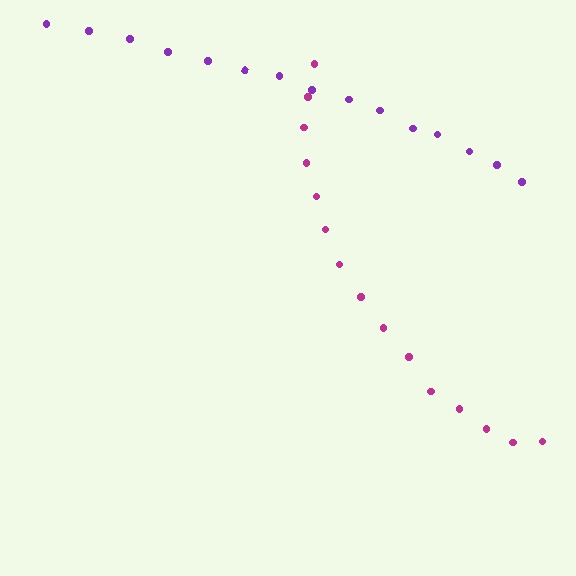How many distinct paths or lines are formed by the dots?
There are 2 distinct paths.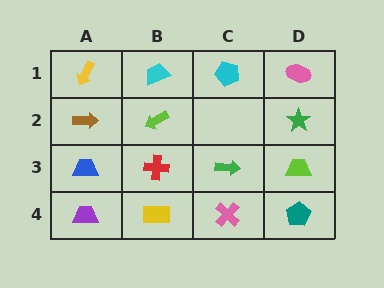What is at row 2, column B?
A lime arrow.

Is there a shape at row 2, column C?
No, that cell is empty.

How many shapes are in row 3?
4 shapes.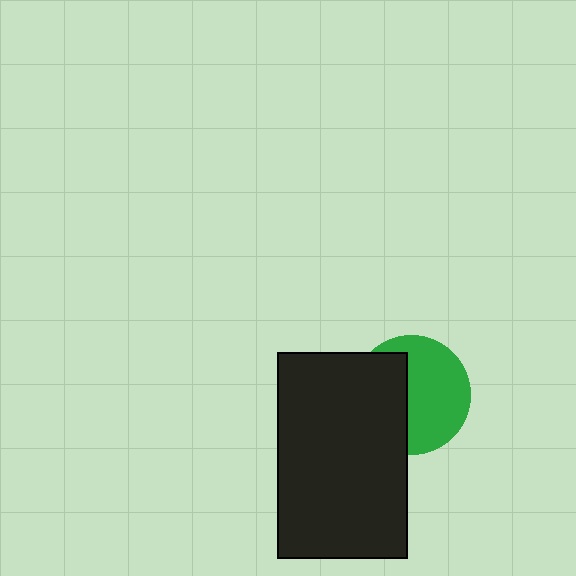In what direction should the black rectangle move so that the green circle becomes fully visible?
The black rectangle should move left. That is the shortest direction to clear the overlap and leave the green circle fully visible.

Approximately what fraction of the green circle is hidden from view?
Roughly 42% of the green circle is hidden behind the black rectangle.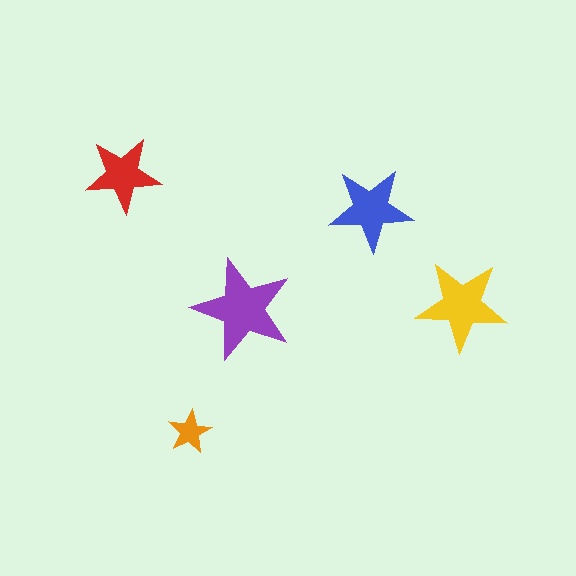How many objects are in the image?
There are 5 objects in the image.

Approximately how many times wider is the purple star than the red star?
About 1.5 times wider.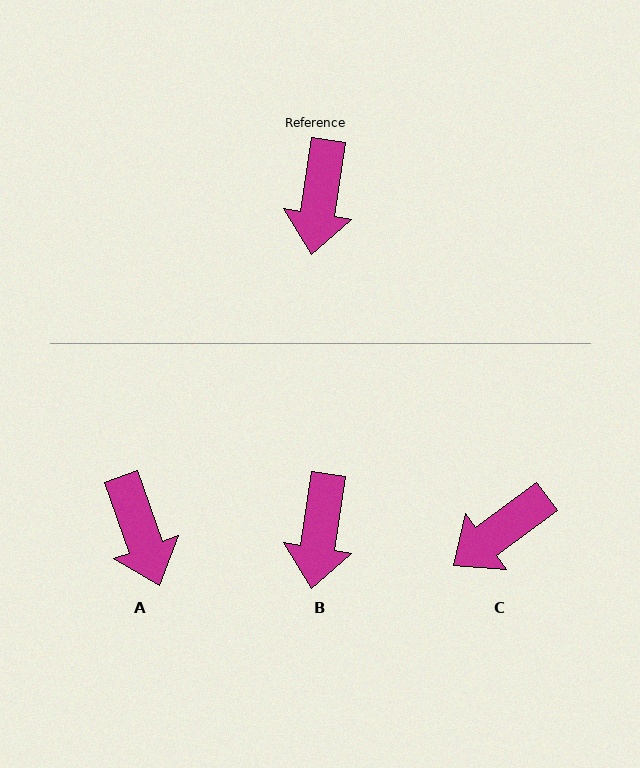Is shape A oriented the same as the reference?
No, it is off by about 28 degrees.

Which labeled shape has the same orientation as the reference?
B.